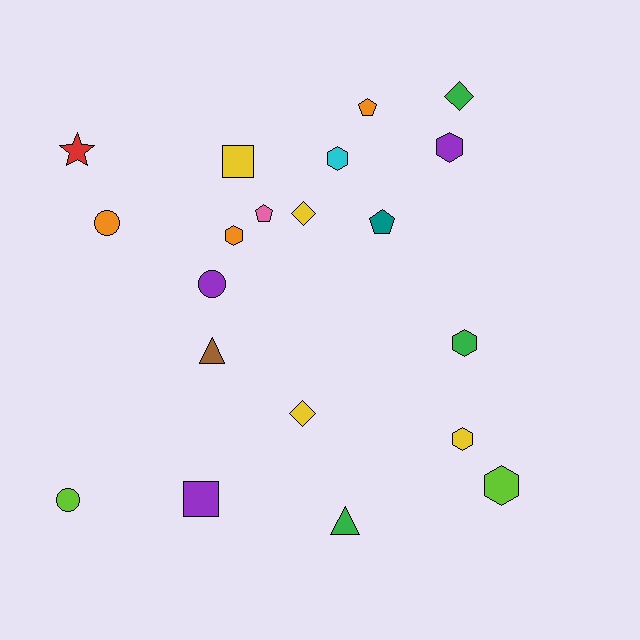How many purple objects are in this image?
There are 3 purple objects.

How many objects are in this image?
There are 20 objects.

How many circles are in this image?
There are 3 circles.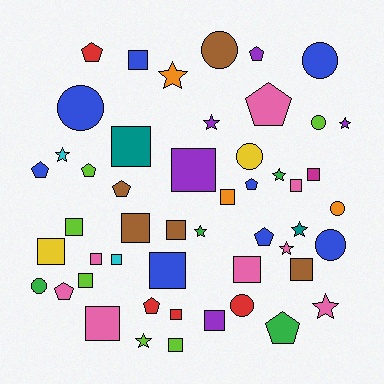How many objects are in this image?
There are 50 objects.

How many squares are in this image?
There are 20 squares.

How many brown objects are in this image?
There are 5 brown objects.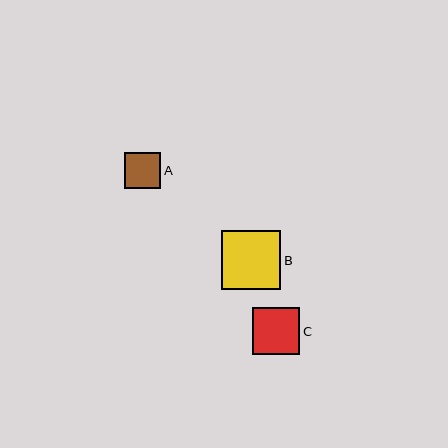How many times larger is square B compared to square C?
Square B is approximately 1.2 times the size of square C.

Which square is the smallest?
Square A is the smallest with a size of approximately 36 pixels.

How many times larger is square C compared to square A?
Square C is approximately 1.3 times the size of square A.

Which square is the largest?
Square B is the largest with a size of approximately 59 pixels.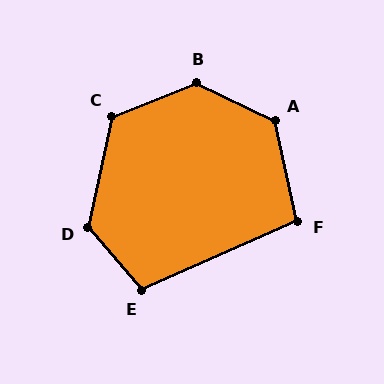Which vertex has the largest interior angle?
B, at approximately 132 degrees.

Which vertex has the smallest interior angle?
F, at approximately 101 degrees.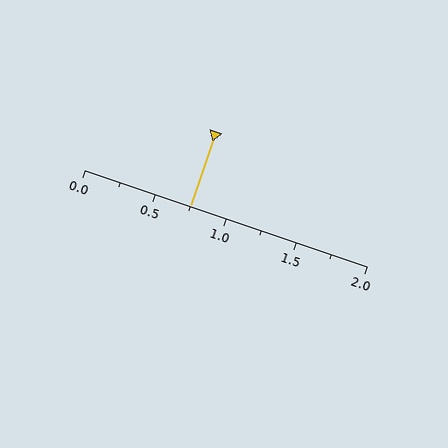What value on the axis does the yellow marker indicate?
The marker indicates approximately 0.75.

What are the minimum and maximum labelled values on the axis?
The axis runs from 0.0 to 2.0.